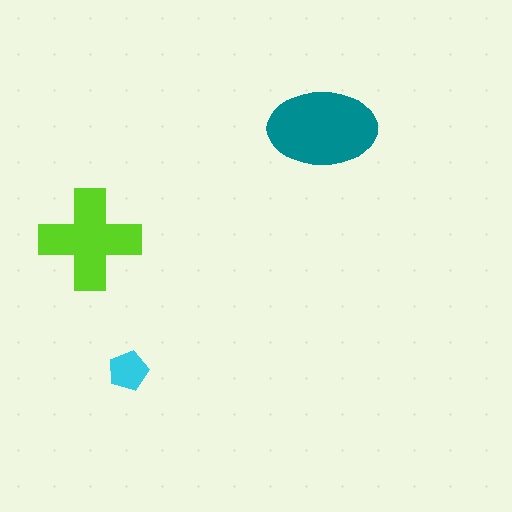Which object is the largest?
The teal ellipse.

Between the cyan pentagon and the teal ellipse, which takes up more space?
The teal ellipse.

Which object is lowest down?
The cyan pentagon is bottommost.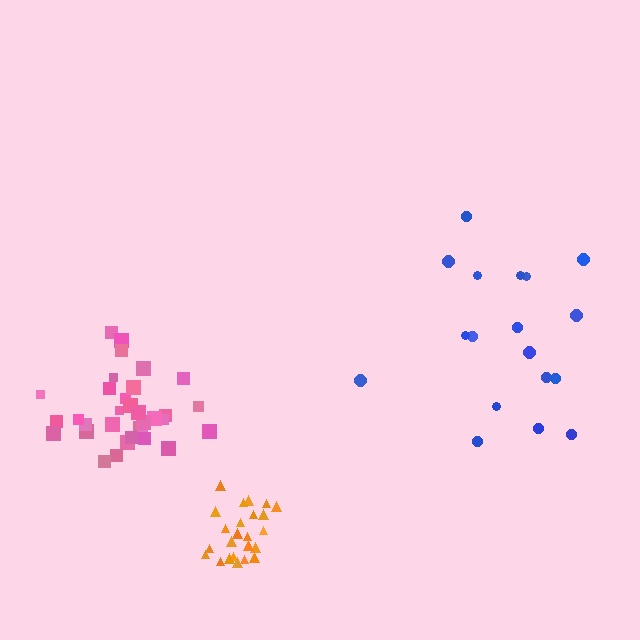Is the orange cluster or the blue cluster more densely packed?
Orange.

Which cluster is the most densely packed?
Orange.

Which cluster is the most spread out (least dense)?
Blue.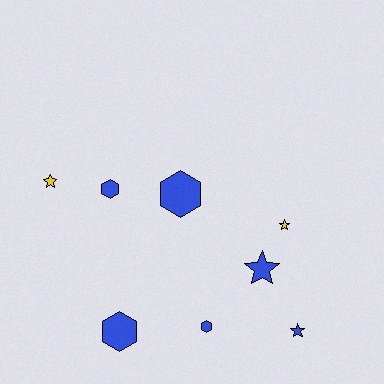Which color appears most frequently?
Blue, with 6 objects.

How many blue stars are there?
There are 2 blue stars.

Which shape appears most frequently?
Hexagon, with 4 objects.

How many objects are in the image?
There are 8 objects.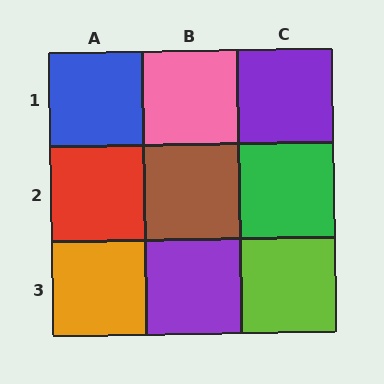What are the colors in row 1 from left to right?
Blue, pink, purple.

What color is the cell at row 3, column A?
Orange.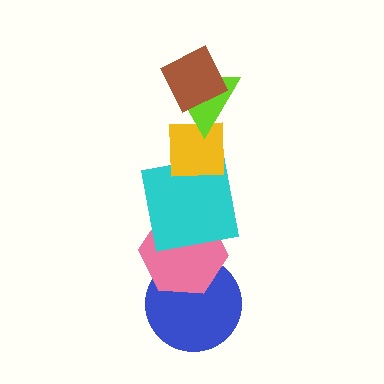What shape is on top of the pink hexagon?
The cyan square is on top of the pink hexagon.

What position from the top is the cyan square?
The cyan square is 4th from the top.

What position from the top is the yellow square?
The yellow square is 3rd from the top.